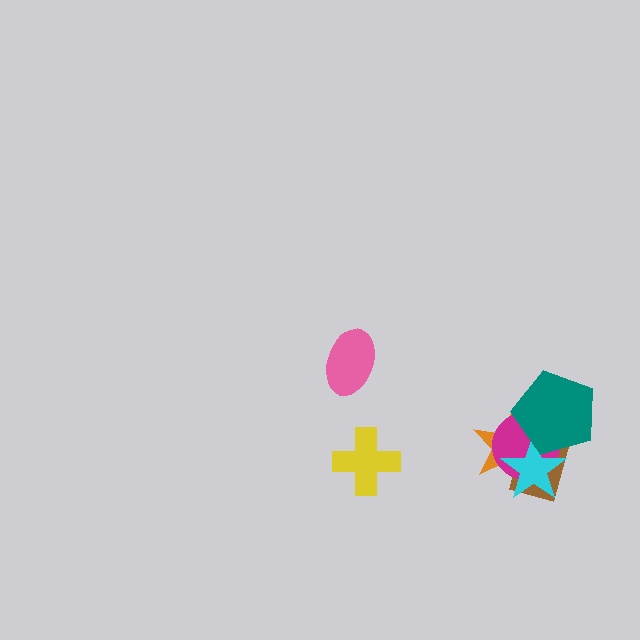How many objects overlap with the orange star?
4 objects overlap with the orange star.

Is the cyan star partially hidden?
Yes, it is partially covered by another shape.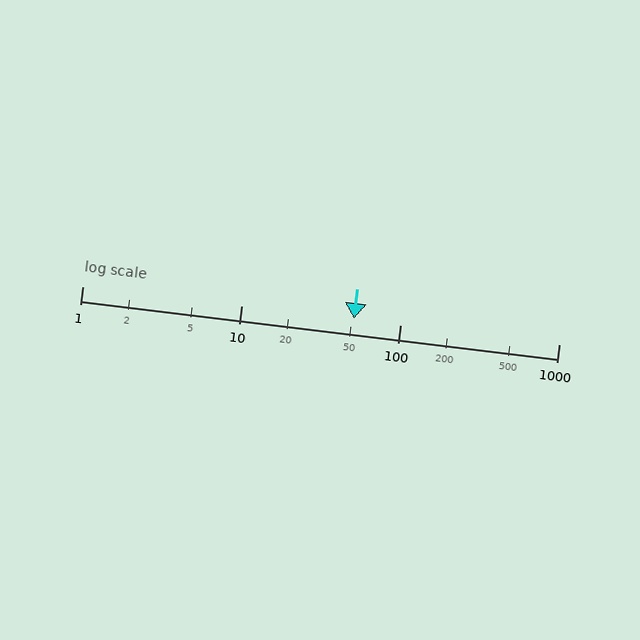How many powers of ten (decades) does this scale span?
The scale spans 3 decades, from 1 to 1000.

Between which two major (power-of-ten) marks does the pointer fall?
The pointer is between 10 and 100.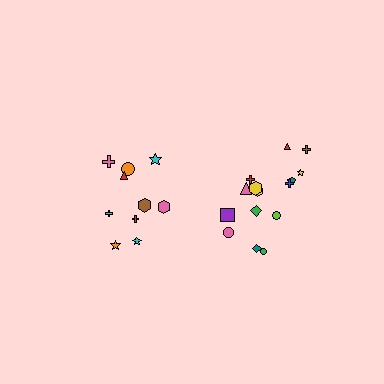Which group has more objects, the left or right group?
The right group.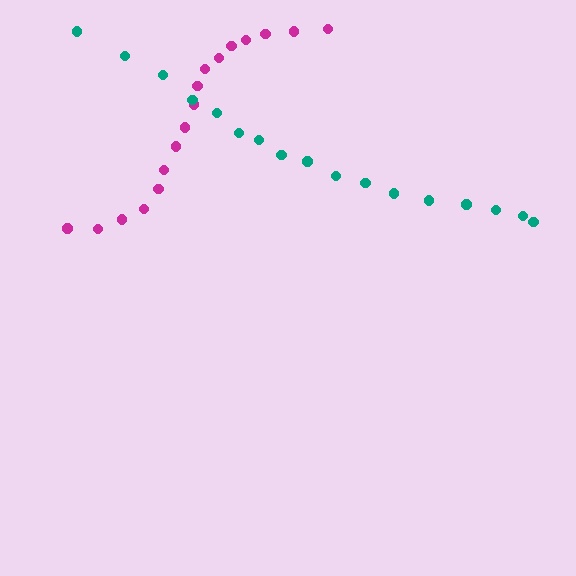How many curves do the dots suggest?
There are 2 distinct paths.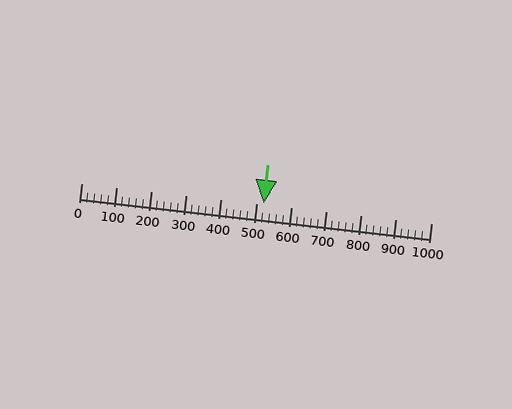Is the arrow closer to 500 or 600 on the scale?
The arrow is closer to 500.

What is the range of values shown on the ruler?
The ruler shows values from 0 to 1000.